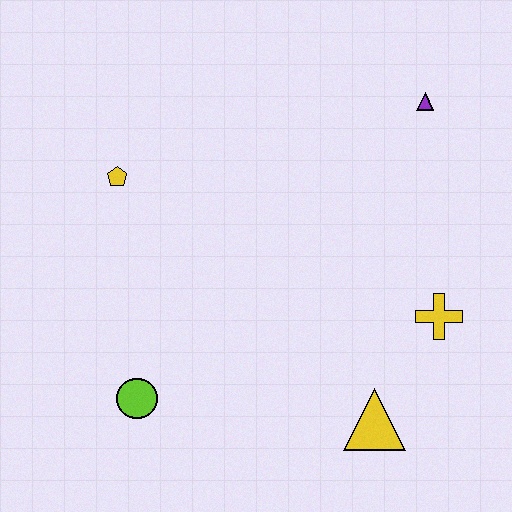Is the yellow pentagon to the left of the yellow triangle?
Yes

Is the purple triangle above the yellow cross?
Yes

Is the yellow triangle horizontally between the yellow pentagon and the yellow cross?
Yes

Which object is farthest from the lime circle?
The purple triangle is farthest from the lime circle.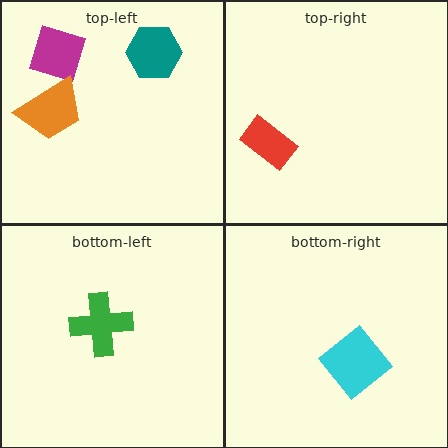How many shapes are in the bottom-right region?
1.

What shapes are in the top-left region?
The magenta square, the orange trapezoid, the teal hexagon.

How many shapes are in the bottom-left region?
1.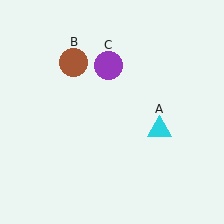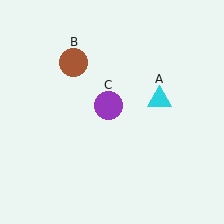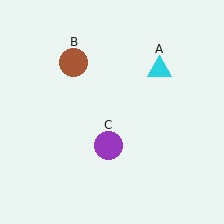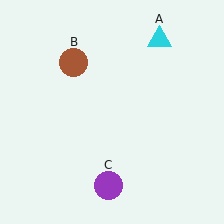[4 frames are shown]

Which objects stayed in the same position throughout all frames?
Brown circle (object B) remained stationary.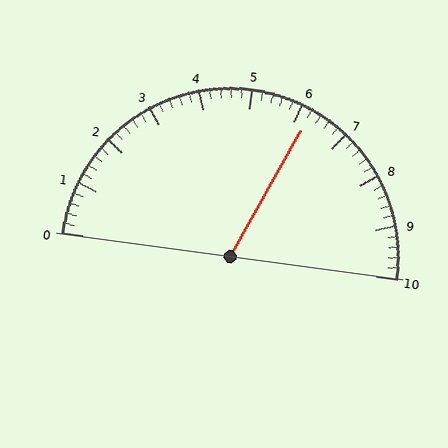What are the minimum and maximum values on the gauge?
The gauge ranges from 0 to 10.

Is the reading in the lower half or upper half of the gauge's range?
The reading is in the upper half of the range (0 to 10).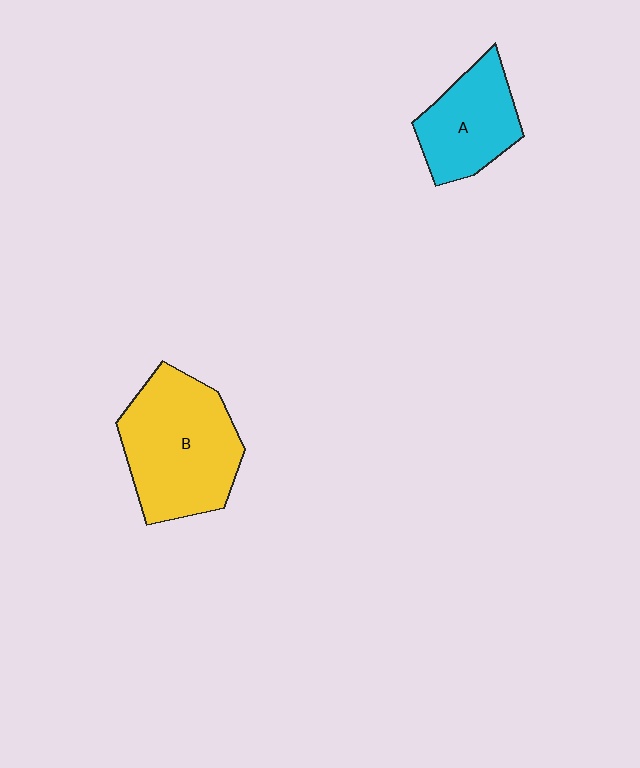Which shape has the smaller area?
Shape A (cyan).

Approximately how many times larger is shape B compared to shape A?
Approximately 1.6 times.